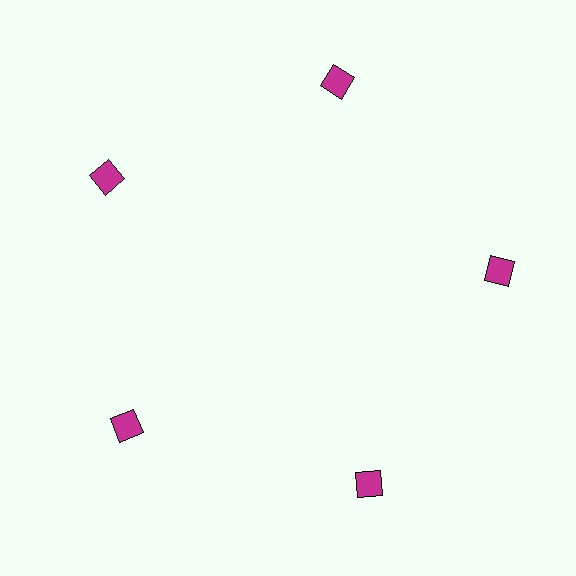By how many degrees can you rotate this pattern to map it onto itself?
The pattern maps onto itself every 72 degrees of rotation.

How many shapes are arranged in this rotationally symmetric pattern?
There are 5 shapes, arranged in 5 groups of 1.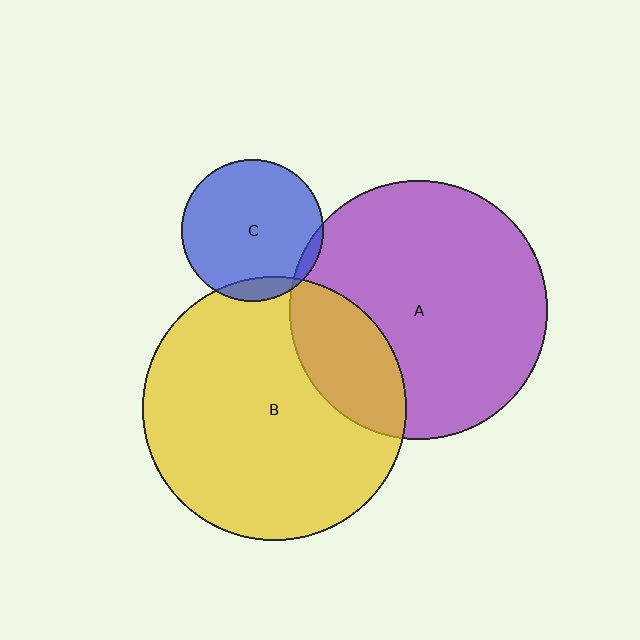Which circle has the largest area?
Circle B (yellow).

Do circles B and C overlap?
Yes.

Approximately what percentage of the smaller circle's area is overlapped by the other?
Approximately 10%.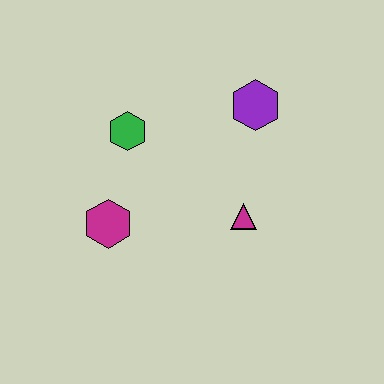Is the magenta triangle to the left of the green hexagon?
No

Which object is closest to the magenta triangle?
The purple hexagon is closest to the magenta triangle.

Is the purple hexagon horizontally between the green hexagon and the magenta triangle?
No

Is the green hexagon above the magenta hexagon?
Yes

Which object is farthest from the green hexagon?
The magenta triangle is farthest from the green hexagon.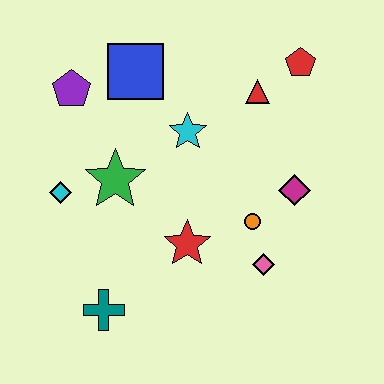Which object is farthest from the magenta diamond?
The purple pentagon is farthest from the magenta diamond.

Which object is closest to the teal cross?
The red star is closest to the teal cross.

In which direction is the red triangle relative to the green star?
The red triangle is to the right of the green star.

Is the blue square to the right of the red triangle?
No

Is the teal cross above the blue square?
No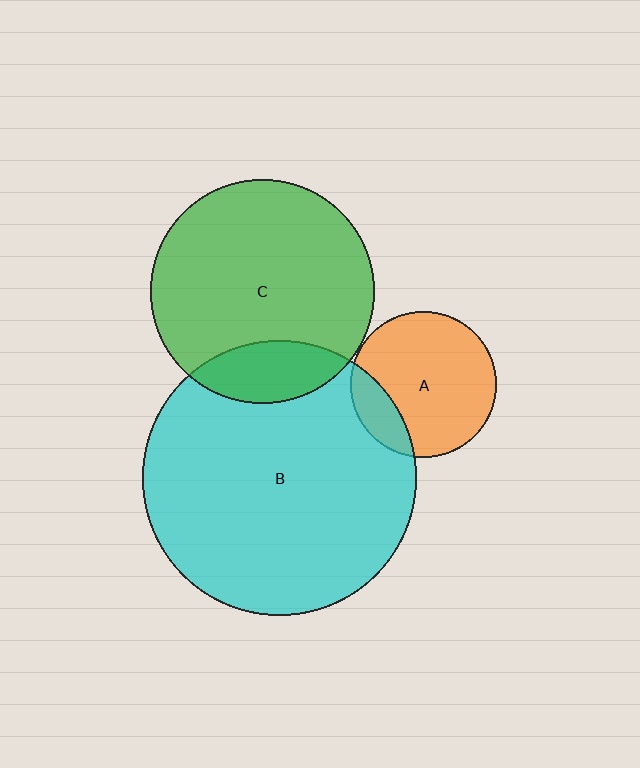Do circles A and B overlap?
Yes.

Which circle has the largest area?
Circle B (cyan).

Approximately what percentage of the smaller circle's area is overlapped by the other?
Approximately 20%.